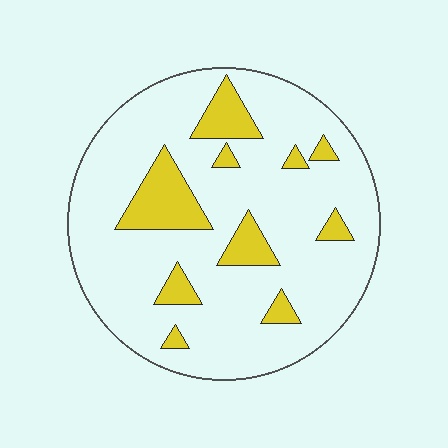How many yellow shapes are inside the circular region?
10.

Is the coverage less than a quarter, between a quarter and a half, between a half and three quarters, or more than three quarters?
Less than a quarter.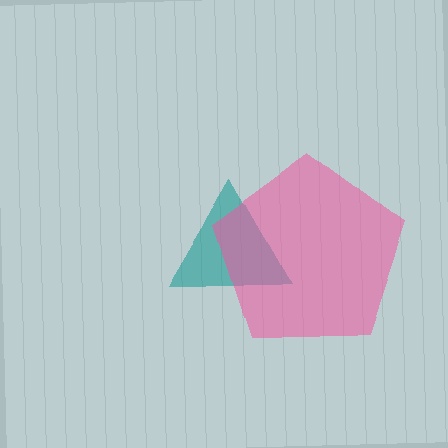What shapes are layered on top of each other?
The layered shapes are: a teal triangle, a pink pentagon.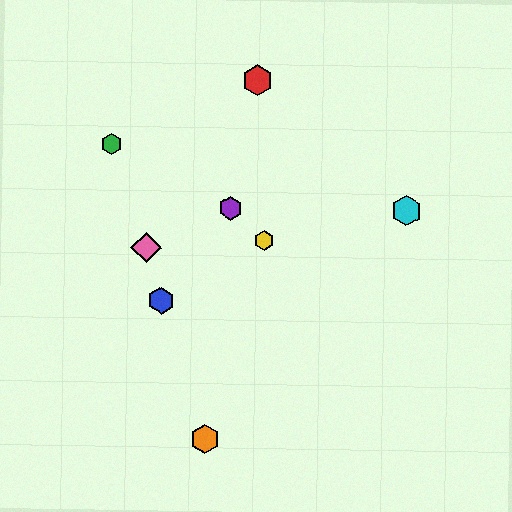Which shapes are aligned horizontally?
The purple hexagon, the cyan hexagon are aligned horizontally.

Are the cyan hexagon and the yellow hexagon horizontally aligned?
No, the cyan hexagon is at y≈211 and the yellow hexagon is at y≈240.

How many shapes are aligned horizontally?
2 shapes (the purple hexagon, the cyan hexagon) are aligned horizontally.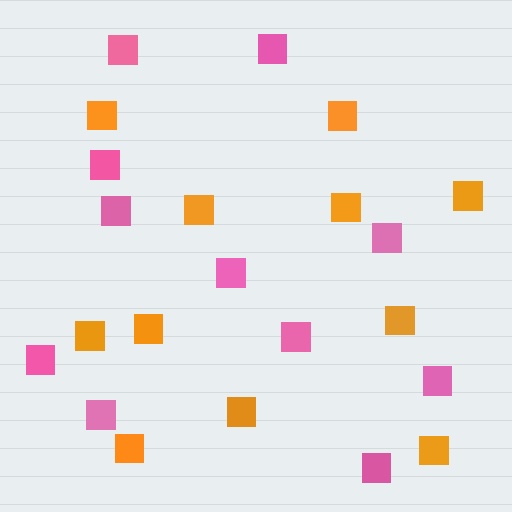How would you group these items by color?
There are 2 groups: one group of pink squares (11) and one group of orange squares (11).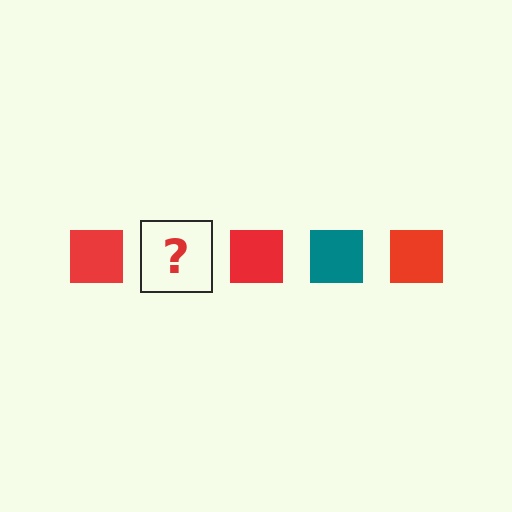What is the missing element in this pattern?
The missing element is a teal square.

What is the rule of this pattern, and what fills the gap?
The rule is that the pattern cycles through red, teal squares. The gap should be filled with a teal square.